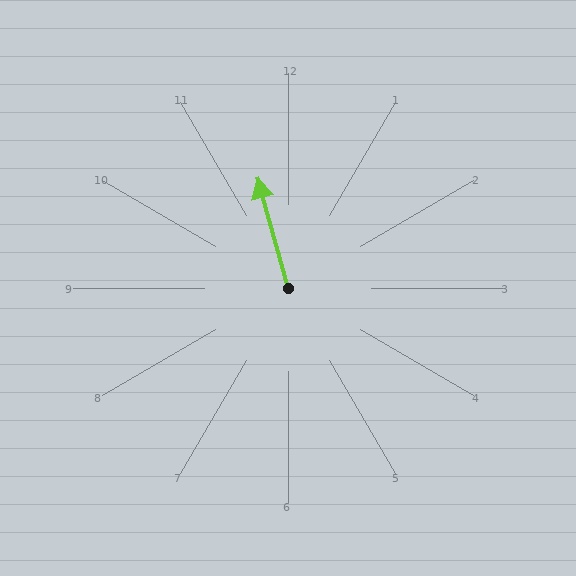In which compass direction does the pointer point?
North.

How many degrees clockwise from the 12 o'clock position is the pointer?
Approximately 345 degrees.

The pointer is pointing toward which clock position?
Roughly 11 o'clock.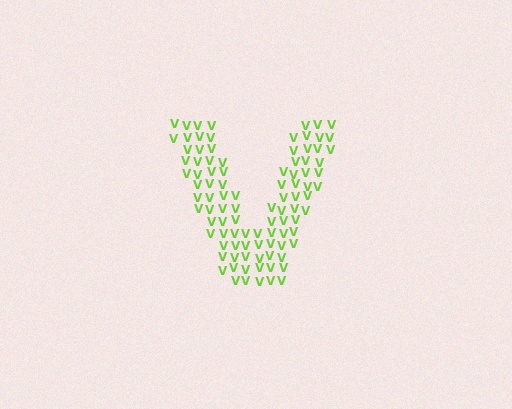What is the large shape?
The large shape is the letter V.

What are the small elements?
The small elements are letter V's.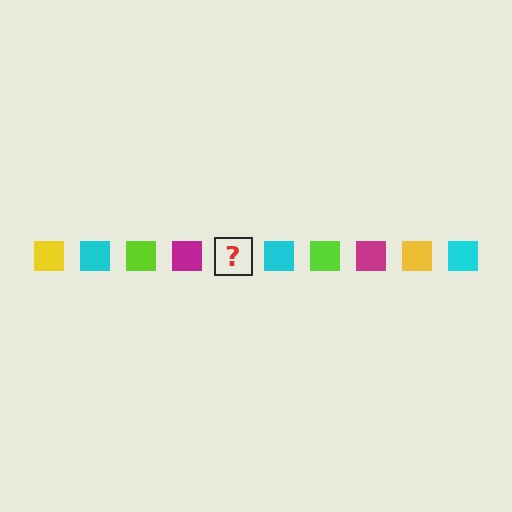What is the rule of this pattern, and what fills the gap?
The rule is that the pattern cycles through yellow, cyan, lime, magenta squares. The gap should be filled with a yellow square.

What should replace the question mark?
The question mark should be replaced with a yellow square.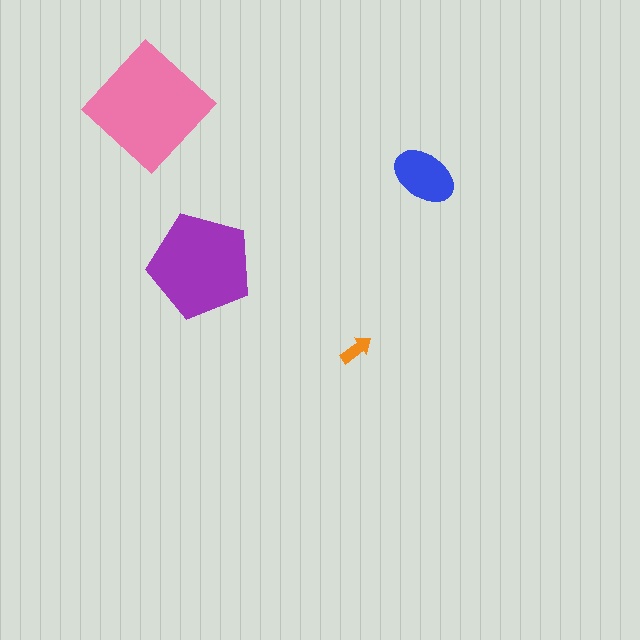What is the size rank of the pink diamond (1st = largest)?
1st.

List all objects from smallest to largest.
The orange arrow, the blue ellipse, the purple pentagon, the pink diamond.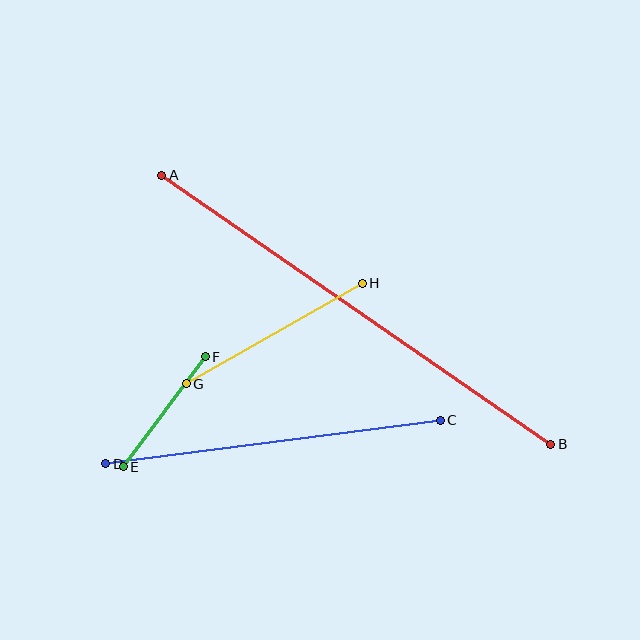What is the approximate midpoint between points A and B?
The midpoint is at approximately (356, 310) pixels.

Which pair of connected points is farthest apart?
Points A and B are farthest apart.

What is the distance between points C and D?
The distance is approximately 337 pixels.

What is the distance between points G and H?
The distance is approximately 203 pixels.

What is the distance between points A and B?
The distance is approximately 473 pixels.